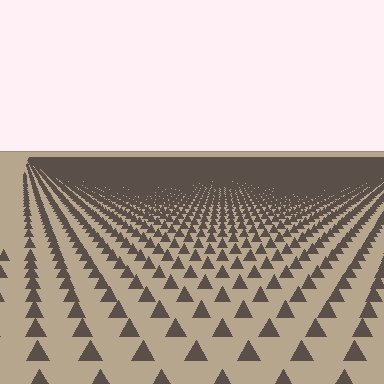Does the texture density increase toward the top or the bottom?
Density increases toward the top.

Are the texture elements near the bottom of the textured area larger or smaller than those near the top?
Larger. Near the bottom, elements are closer to the viewer and appear at a bigger on-screen size.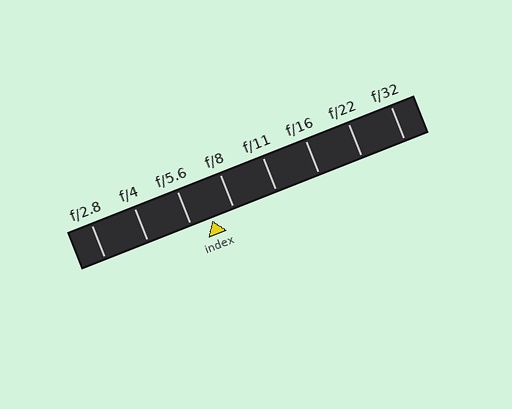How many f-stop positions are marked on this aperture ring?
There are 8 f-stop positions marked.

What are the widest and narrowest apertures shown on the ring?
The widest aperture shown is f/2.8 and the narrowest is f/32.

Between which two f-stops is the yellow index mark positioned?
The index mark is between f/5.6 and f/8.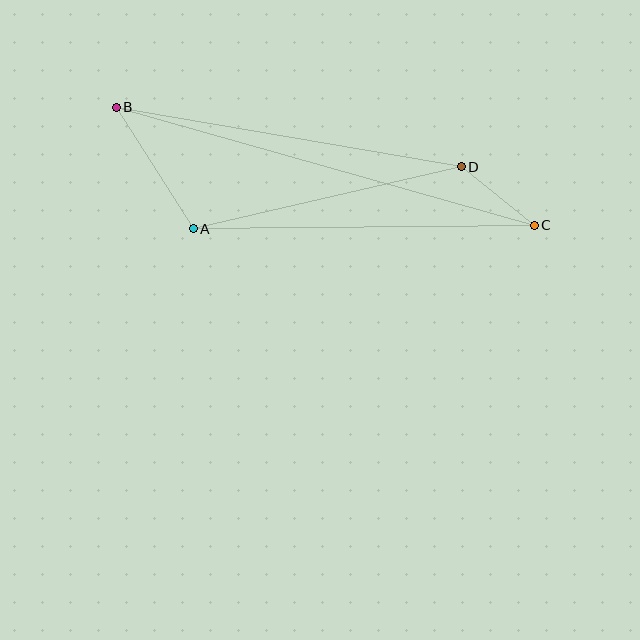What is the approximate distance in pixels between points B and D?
The distance between B and D is approximately 350 pixels.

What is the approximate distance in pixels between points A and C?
The distance between A and C is approximately 341 pixels.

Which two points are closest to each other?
Points C and D are closest to each other.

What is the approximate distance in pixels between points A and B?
The distance between A and B is approximately 144 pixels.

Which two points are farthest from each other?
Points B and C are farthest from each other.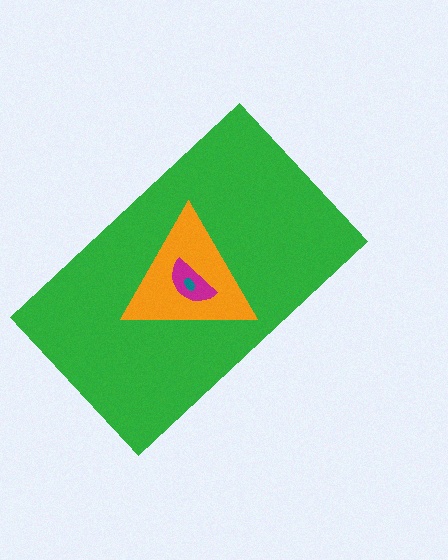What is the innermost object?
The teal ellipse.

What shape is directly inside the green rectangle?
The orange triangle.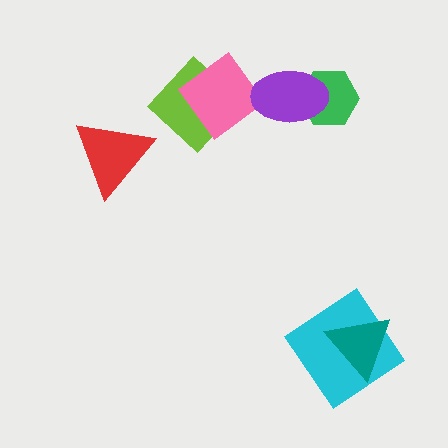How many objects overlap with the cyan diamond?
1 object overlaps with the cyan diamond.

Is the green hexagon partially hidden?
Yes, it is partially covered by another shape.